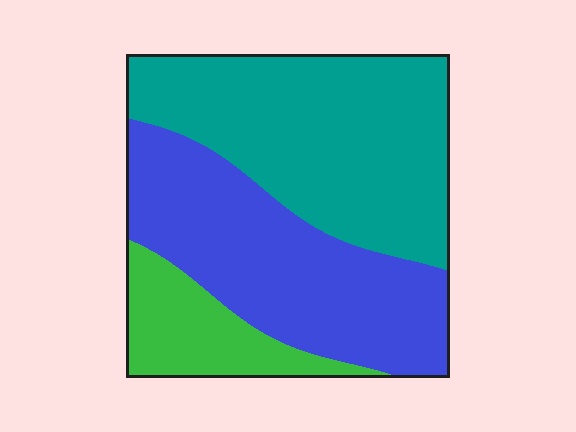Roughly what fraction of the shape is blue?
Blue covers around 40% of the shape.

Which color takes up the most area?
Teal, at roughly 45%.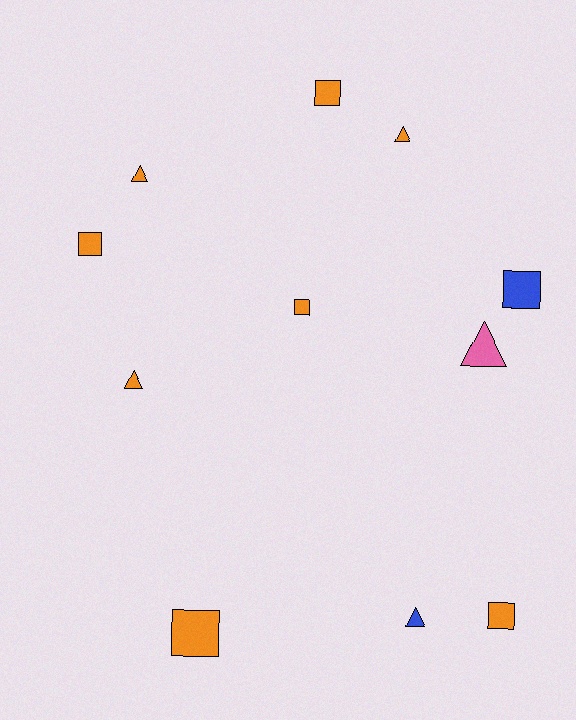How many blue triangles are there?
There is 1 blue triangle.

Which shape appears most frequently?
Square, with 6 objects.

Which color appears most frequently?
Orange, with 8 objects.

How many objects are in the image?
There are 11 objects.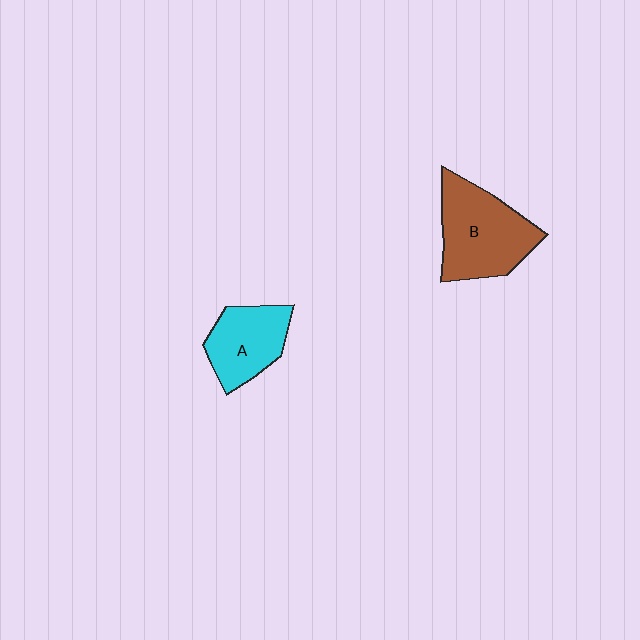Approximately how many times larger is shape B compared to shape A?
Approximately 1.4 times.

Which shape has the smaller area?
Shape A (cyan).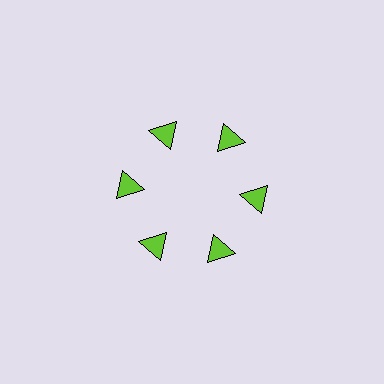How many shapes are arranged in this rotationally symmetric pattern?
There are 6 shapes, arranged in 6 groups of 1.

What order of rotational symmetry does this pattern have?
This pattern has 6-fold rotational symmetry.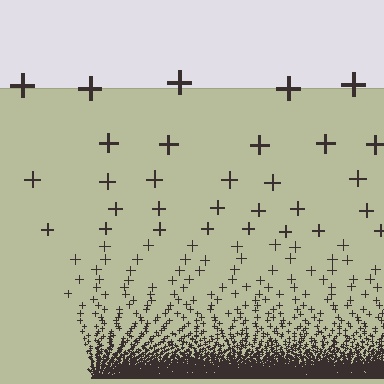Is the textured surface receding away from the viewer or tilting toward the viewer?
The surface appears to tilt toward the viewer. Texture elements get larger and sparser toward the top.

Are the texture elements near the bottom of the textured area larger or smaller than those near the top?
Smaller. The gradient is inverted — elements near the bottom are smaller and denser.